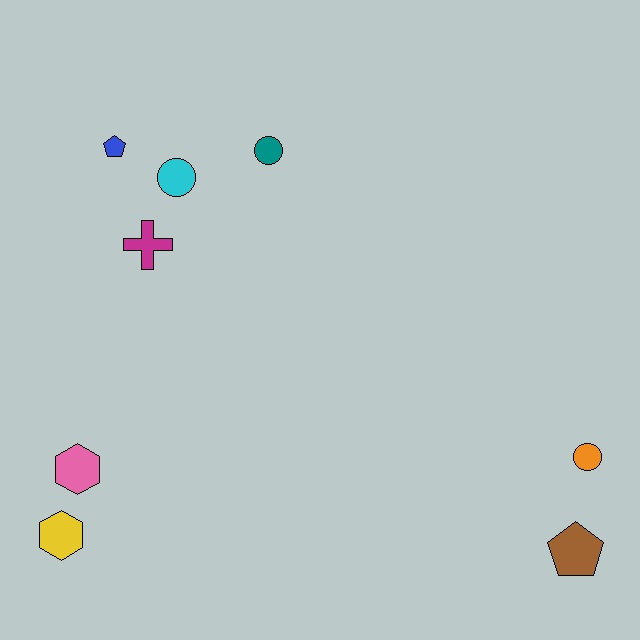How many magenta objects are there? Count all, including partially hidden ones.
There is 1 magenta object.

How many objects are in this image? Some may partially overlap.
There are 8 objects.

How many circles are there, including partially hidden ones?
There are 3 circles.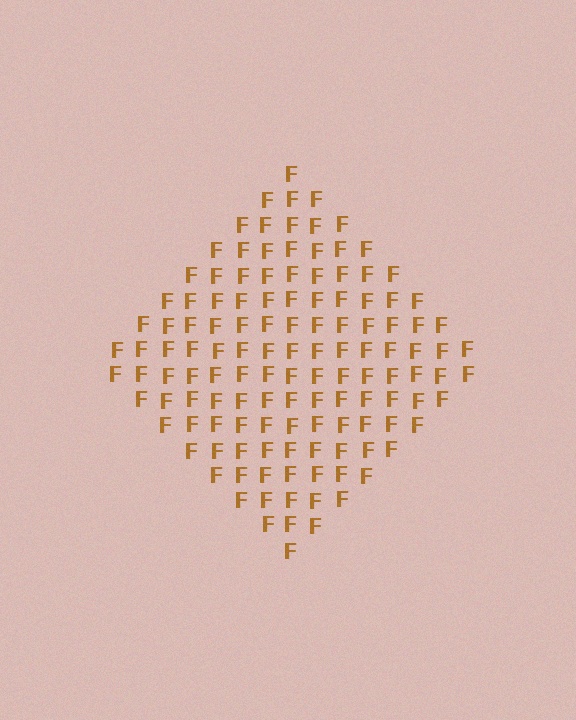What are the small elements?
The small elements are letter F's.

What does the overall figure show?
The overall figure shows a diamond.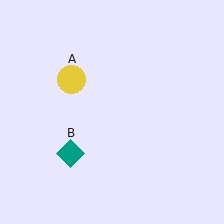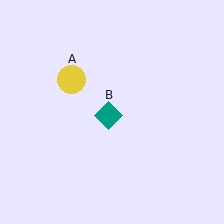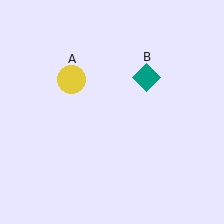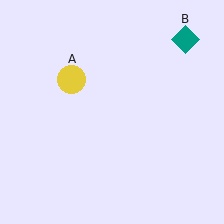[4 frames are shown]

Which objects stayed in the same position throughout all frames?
Yellow circle (object A) remained stationary.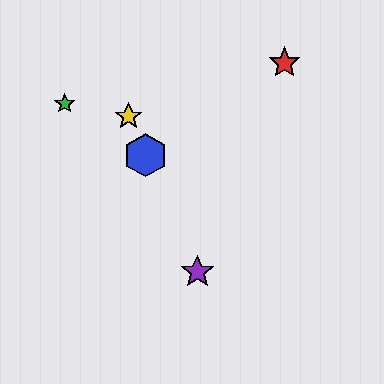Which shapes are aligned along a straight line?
The blue hexagon, the yellow star, the purple star are aligned along a straight line.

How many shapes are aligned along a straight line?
3 shapes (the blue hexagon, the yellow star, the purple star) are aligned along a straight line.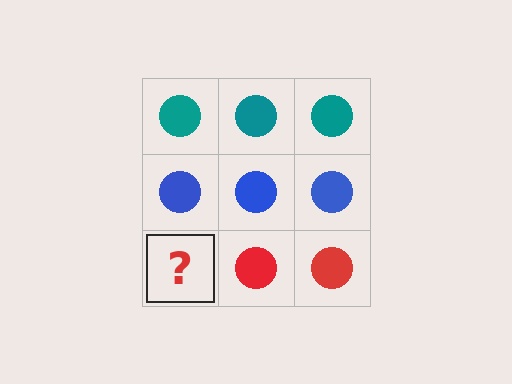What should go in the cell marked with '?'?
The missing cell should contain a red circle.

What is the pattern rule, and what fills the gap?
The rule is that each row has a consistent color. The gap should be filled with a red circle.